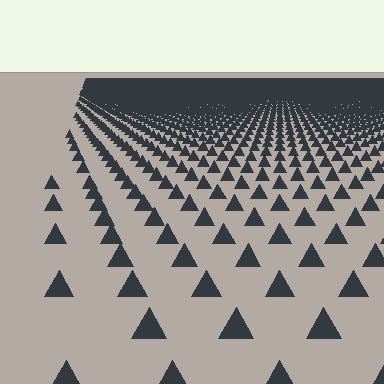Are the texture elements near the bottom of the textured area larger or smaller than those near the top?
Larger. Near the bottom, elements are closer to the viewer and appear at a bigger on-screen size.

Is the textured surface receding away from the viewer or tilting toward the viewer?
The surface is receding away from the viewer. Texture elements get smaller and denser toward the top.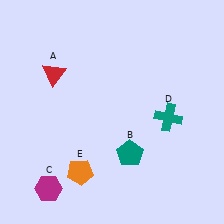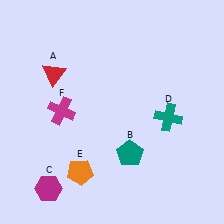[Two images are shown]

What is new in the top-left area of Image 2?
A magenta cross (F) was added in the top-left area of Image 2.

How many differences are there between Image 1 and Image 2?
There is 1 difference between the two images.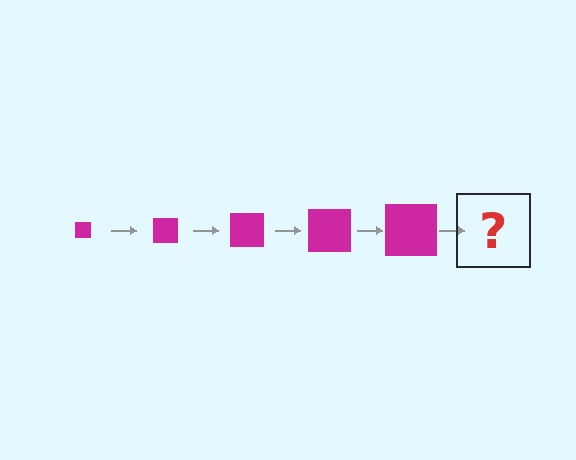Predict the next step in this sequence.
The next step is a magenta square, larger than the previous one.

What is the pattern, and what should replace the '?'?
The pattern is that the square gets progressively larger each step. The '?' should be a magenta square, larger than the previous one.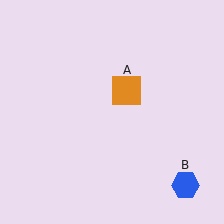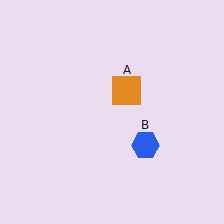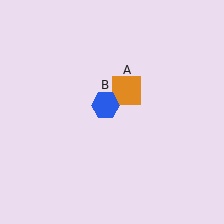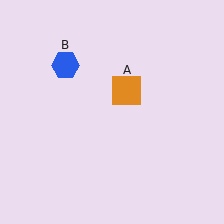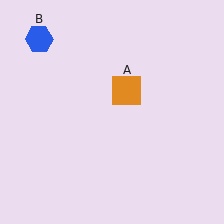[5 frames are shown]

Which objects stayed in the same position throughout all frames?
Orange square (object A) remained stationary.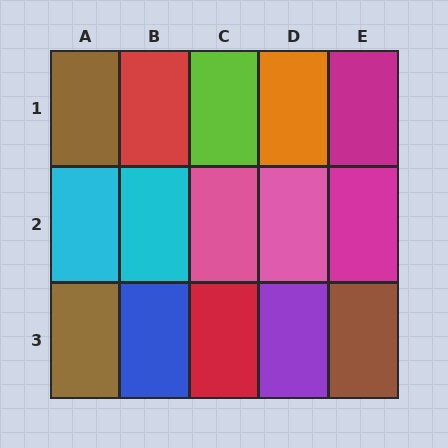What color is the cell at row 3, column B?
Blue.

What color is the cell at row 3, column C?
Red.